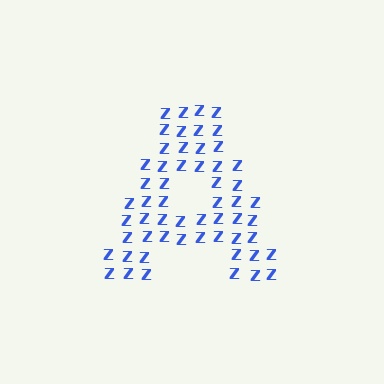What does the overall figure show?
The overall figure shows the letter A.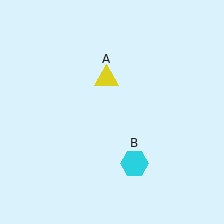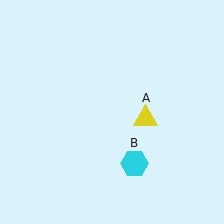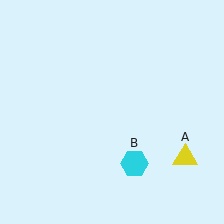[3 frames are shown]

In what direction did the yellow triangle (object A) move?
The yellow triangle (object A) moved down and to the right.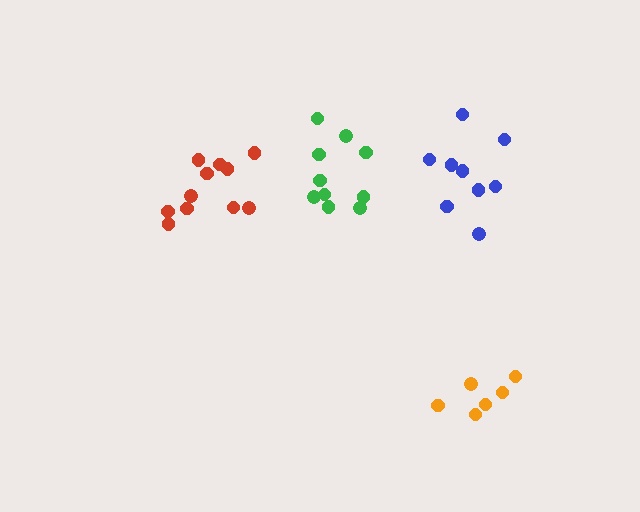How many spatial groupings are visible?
There are 4 spatial groupings.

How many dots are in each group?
Group 1: 10 dots, Group 2: 6 dots, Group 3: 11 dots, Group 4: 9 dots (36 total).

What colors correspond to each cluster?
The clusters are colored: green, orange, red, blue.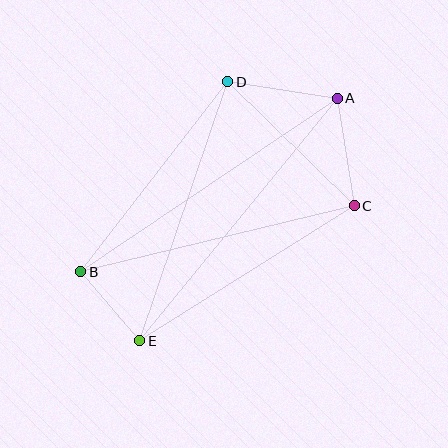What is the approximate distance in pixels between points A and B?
The distance between A and B is approximately 310 pixels.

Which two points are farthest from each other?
Points A and E are farthest from each other.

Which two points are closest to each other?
Points B and E are closest to each other.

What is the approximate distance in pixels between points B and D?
The distance between B and D is approximately 240 pixels.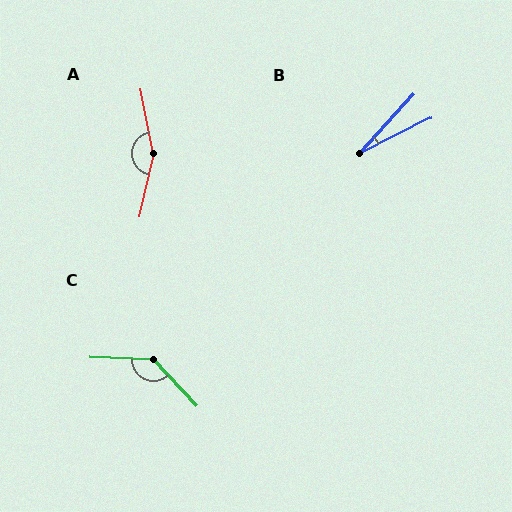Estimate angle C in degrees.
Approximately 135 degrees.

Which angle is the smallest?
B, at approximately 21 degrees.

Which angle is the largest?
A, at approximately 157 degrees.